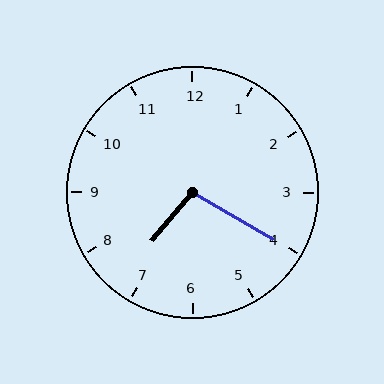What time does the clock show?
7:20.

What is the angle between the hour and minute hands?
Approximately 100 degrees.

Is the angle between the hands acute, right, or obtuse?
It is obtuse.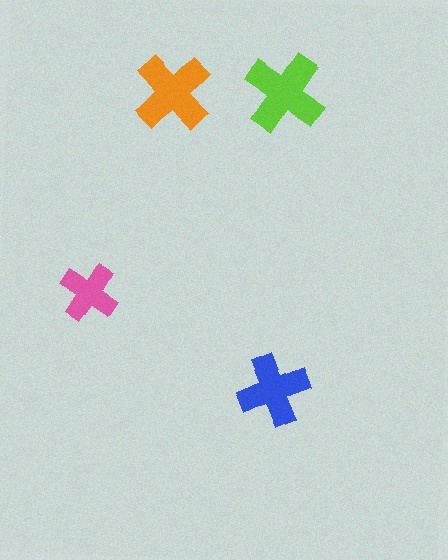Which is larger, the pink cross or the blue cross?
The blue one.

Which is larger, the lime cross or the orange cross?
The lime one.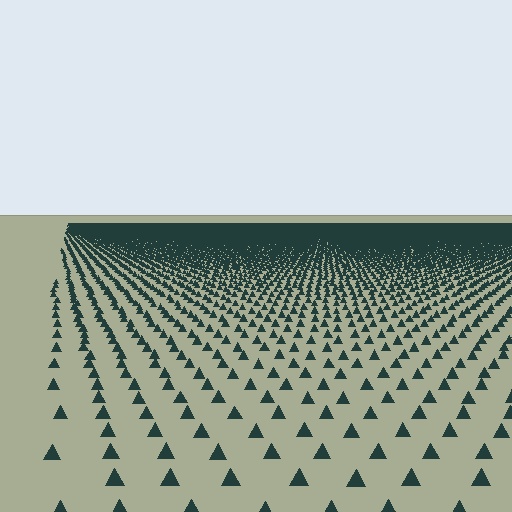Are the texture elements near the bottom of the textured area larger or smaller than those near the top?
Larger. Near the bottom, elements are closer to the viewer and appear at a bigger on-screen size.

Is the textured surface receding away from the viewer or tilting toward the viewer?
The surface is receding away from the viewer. Texture elements get smaller and denser toward the top.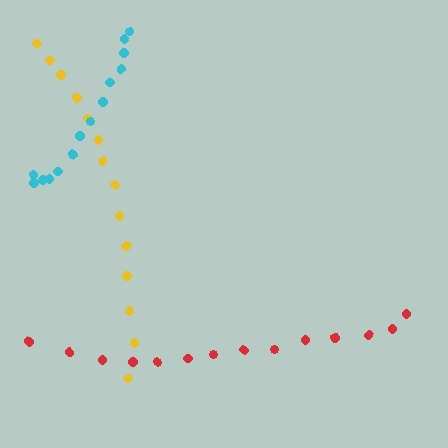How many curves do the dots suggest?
There are 3 distinct paths.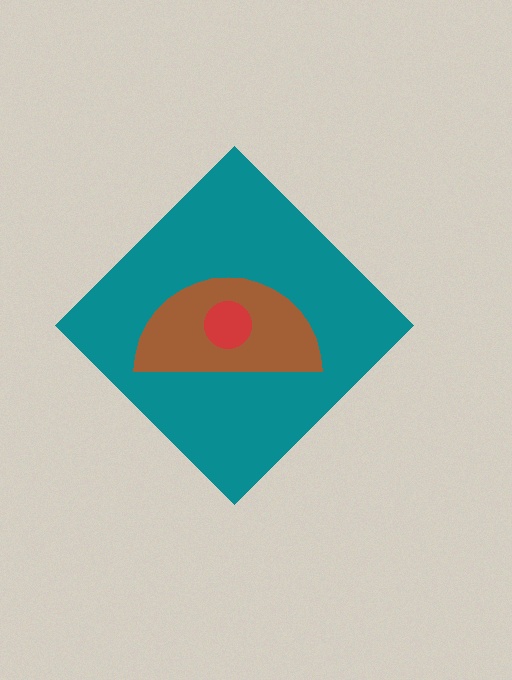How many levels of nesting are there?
3.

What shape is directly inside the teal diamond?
The brown semicircle.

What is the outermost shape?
The teal diamond.